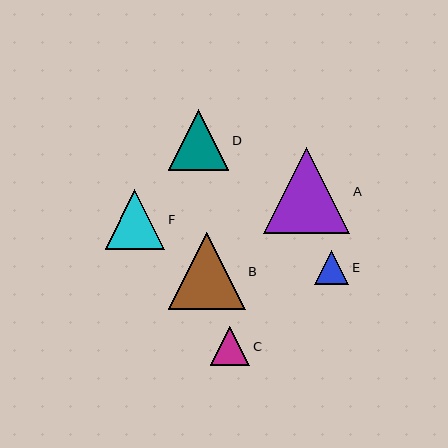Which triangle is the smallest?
Triangle E is the smallest with a size of approximately 34 pixels.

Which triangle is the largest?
Triangle A is the largest with a size of approximately 86 pixels.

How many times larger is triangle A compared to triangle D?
Triangle A is approximately 1.4 times the size of triangle D.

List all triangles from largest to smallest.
From largest to smallest: A, B, D, F, C, E.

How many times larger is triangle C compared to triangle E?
Triangle C is approximately 1.2 times the size of triangle E.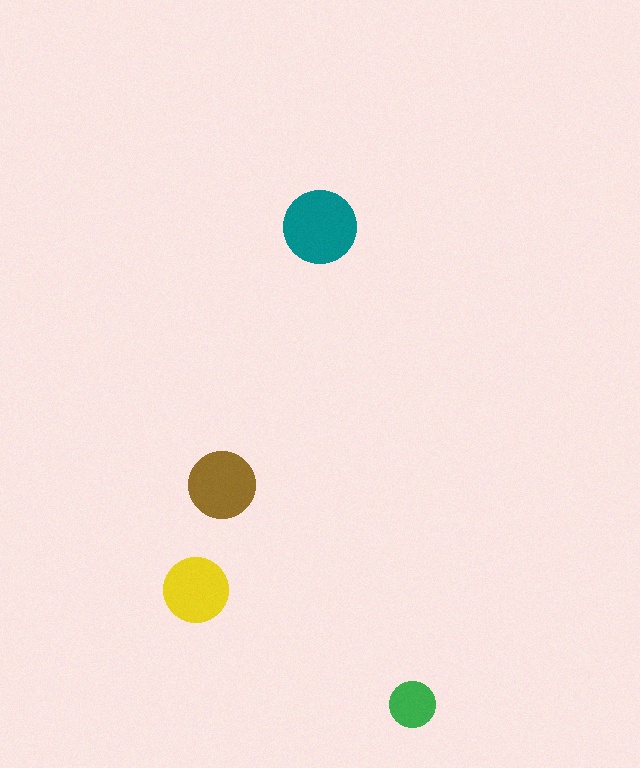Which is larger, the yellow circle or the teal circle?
The teal one.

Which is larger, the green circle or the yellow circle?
The yellow one.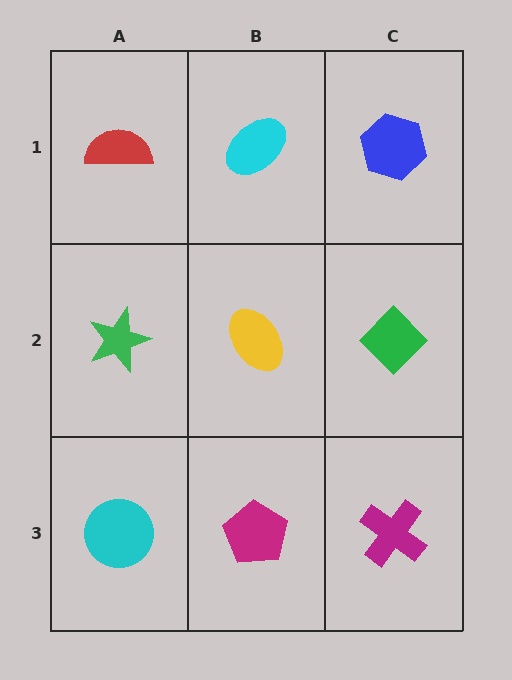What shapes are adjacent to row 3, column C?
A green diamond (row 2, column C), a magenta pentagon (row 3, column B).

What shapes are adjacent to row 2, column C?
A blue hexagon (row 1, column C), a magenta cross (row 3, column C), a yellow ellipse (row 2, column B).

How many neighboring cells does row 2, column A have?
3.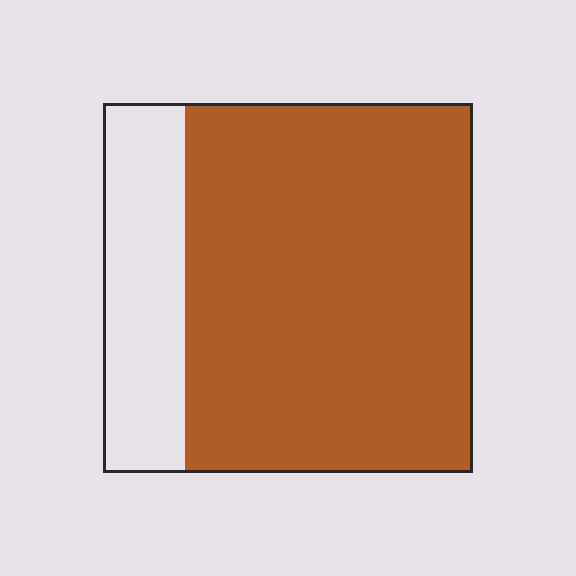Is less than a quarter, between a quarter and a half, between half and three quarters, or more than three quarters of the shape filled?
More than three quarters.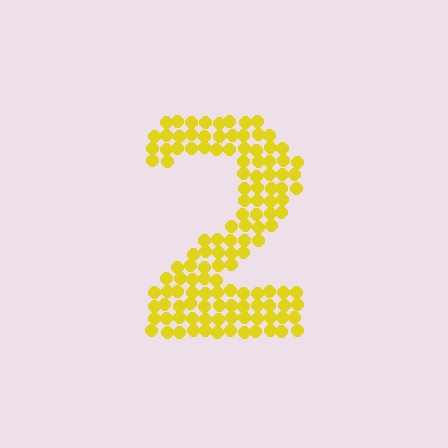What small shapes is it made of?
It is made of small circles.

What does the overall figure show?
The overall figure shows the digit 2.